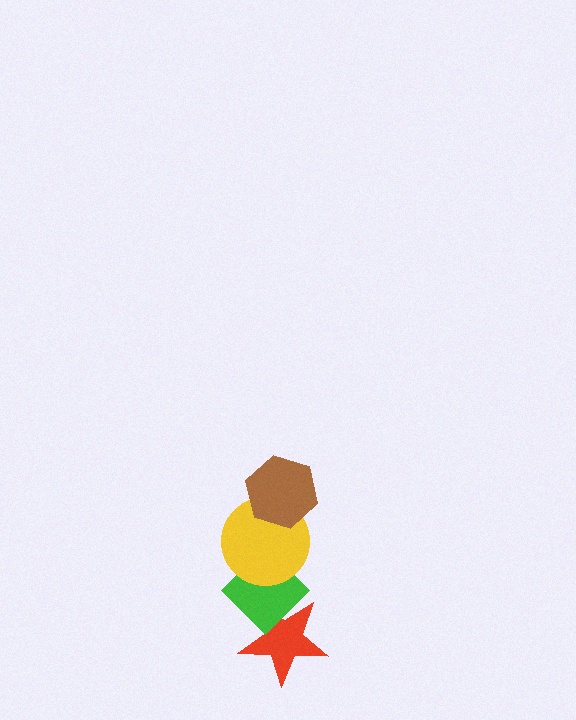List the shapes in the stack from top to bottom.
From top to bottom: the brown hexagon, the yellow circle, the green diamond, the red star.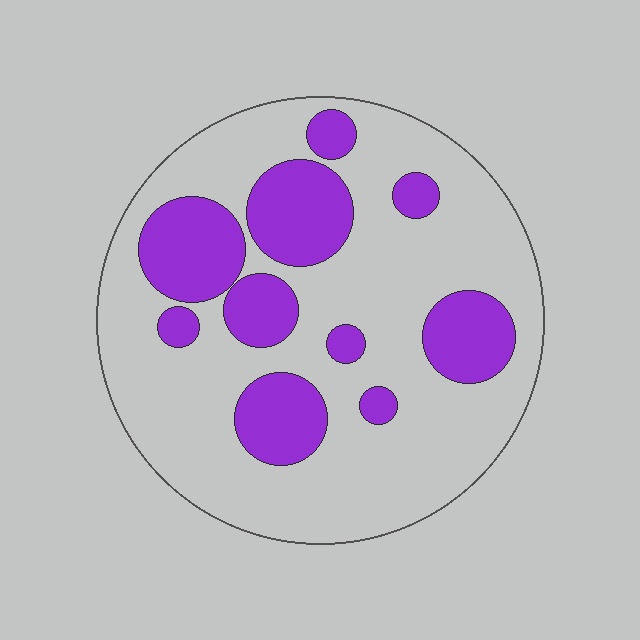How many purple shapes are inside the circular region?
10.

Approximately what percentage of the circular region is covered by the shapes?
Approximately 30%.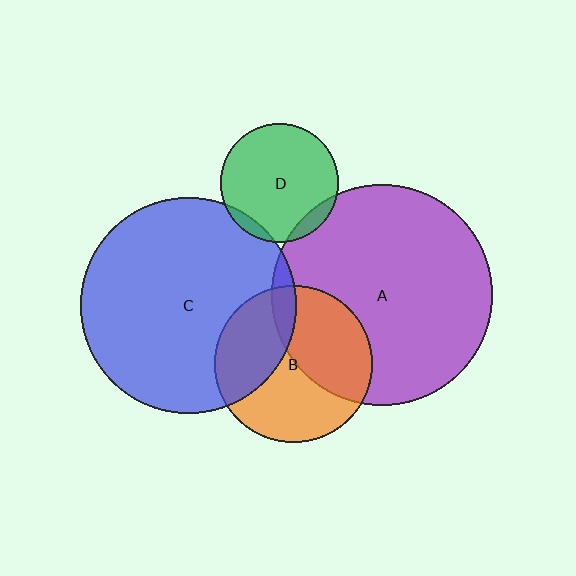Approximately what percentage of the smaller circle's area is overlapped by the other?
Approximately 35%.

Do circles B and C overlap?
Yes.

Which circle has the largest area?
Circle A (purple).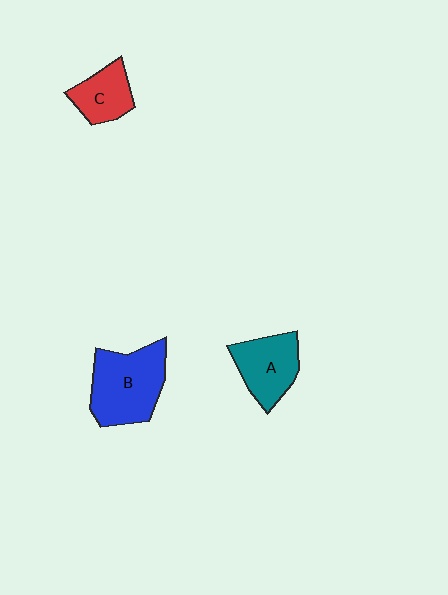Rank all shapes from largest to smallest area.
From largest to smallest: B (blue), A (teal), C (red).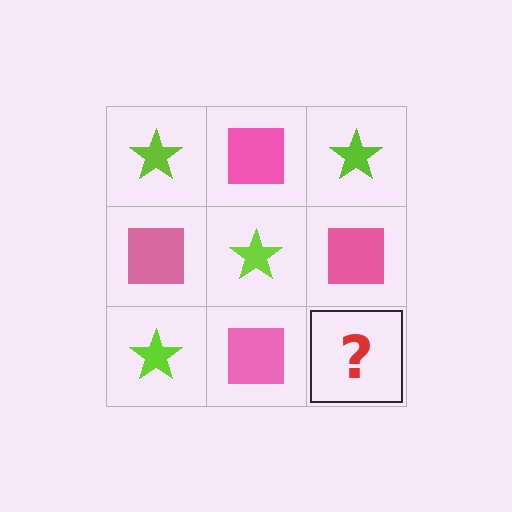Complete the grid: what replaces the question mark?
The question mark should be replaced with a lime star.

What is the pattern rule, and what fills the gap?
The rule is that it alternates lime star and pink square in a checkerboard pattern. The gap should be filled with a lime star.